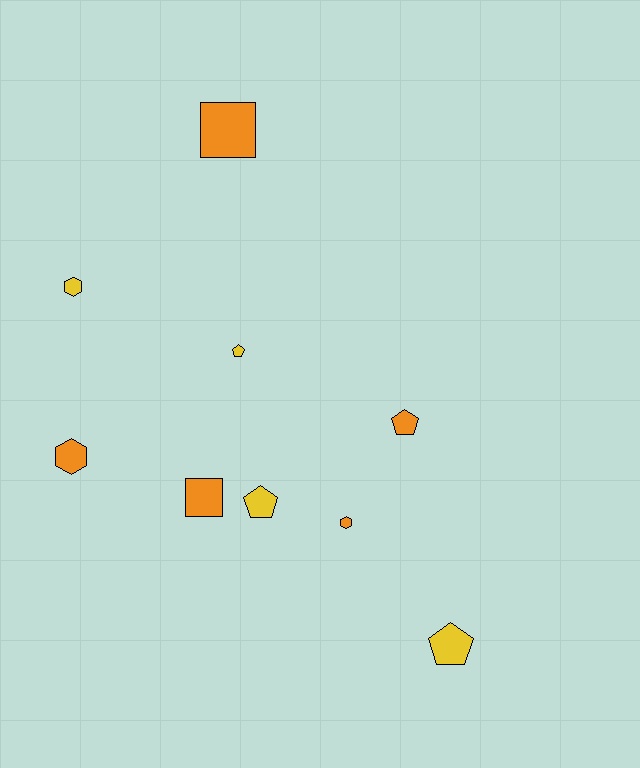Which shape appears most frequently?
Pentagon, with 4 objects.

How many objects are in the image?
There are 9 objects.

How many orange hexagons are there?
There are 2 orange hexagons.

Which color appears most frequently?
Orange, with 5 objects.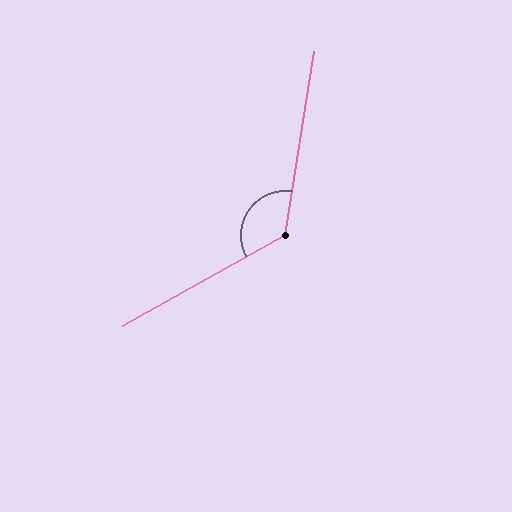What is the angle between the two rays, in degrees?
Approximately 128 degrees.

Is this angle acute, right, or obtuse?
It is obtuse.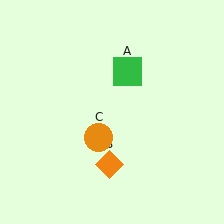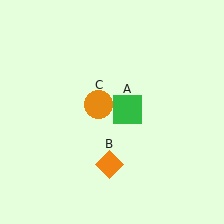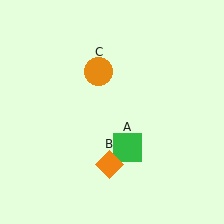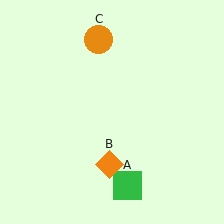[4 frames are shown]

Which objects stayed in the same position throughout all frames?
Orange diamond (object B) remained stationary.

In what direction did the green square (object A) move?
The green square (object A) moved down.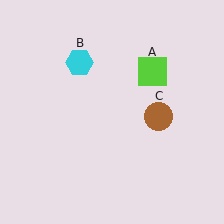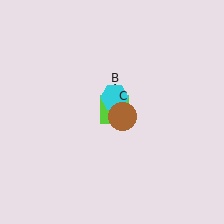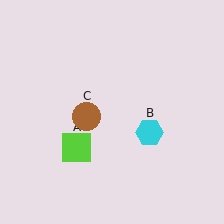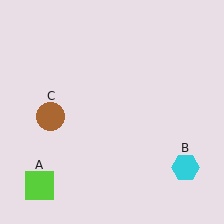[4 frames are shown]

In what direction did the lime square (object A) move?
The lime square (object A) moved down and to the left.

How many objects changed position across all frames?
3 objects changed position: lime square (object A), cyan hexagon (object B), brown circle (object C).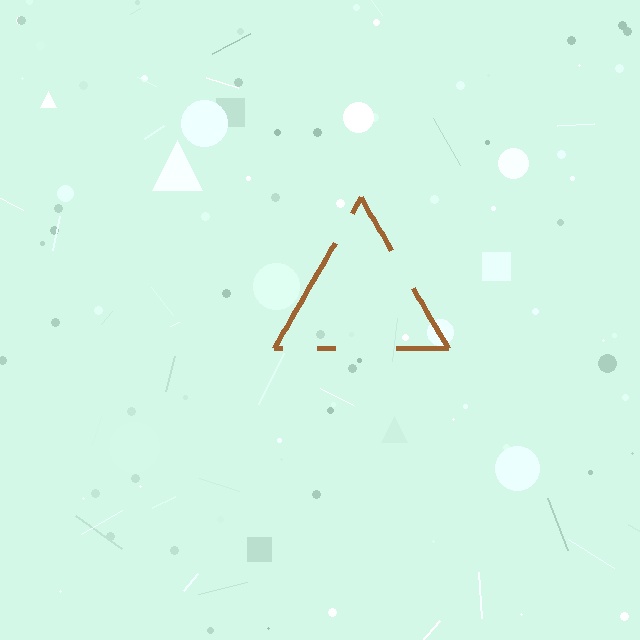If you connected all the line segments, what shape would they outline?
They would outline a triangle.